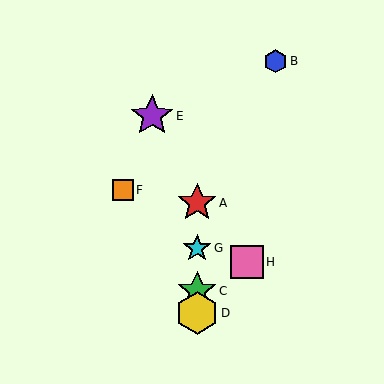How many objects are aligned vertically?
4 objects (A, C, D, G) are aligned vertically.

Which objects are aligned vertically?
Objects A, C, D, G are aligned vertically.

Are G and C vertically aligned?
Yes, both are at x≈197.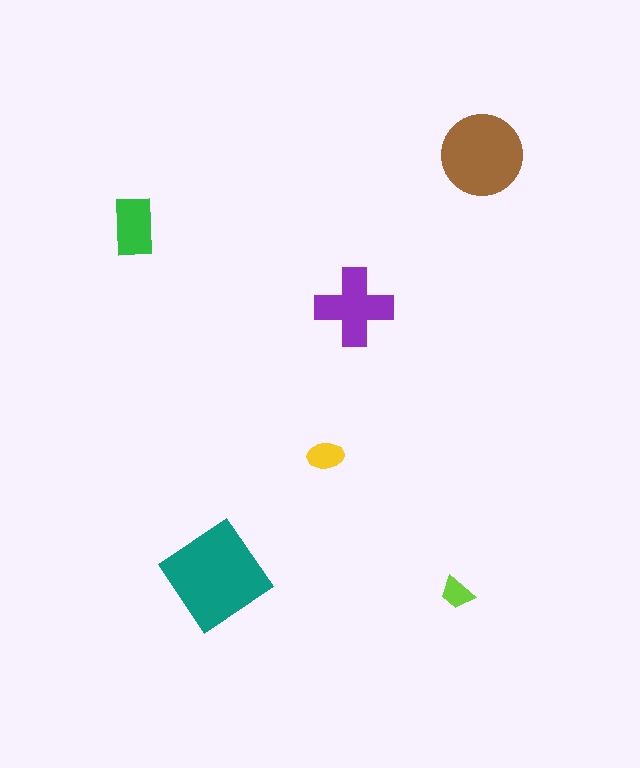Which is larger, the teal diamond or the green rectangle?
The teal diamond.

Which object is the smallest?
The lime trapezoid.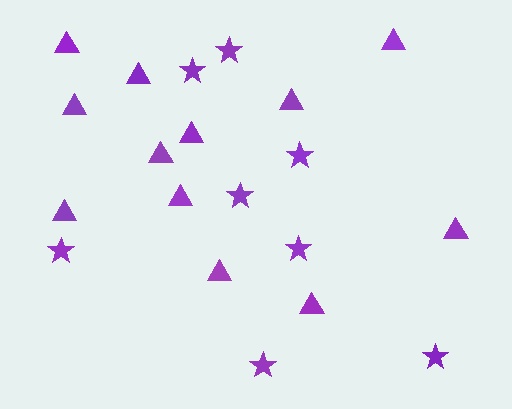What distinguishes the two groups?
There are 2 groups: one group of stars (8) and one group of triangles (12).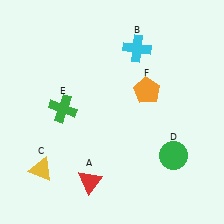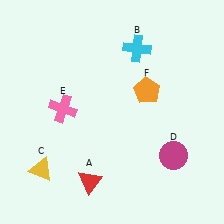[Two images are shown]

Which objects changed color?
D changed from green to magenta. E changed from green to pink.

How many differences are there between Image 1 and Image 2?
There are 2 differences between the two images.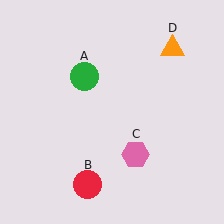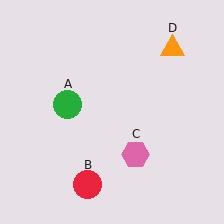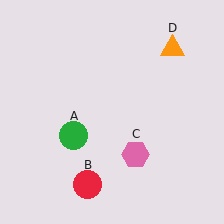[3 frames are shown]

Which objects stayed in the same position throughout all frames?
Red circle (object B) and pink hexagon (object C) and orange triangle (object D) remained stationary.